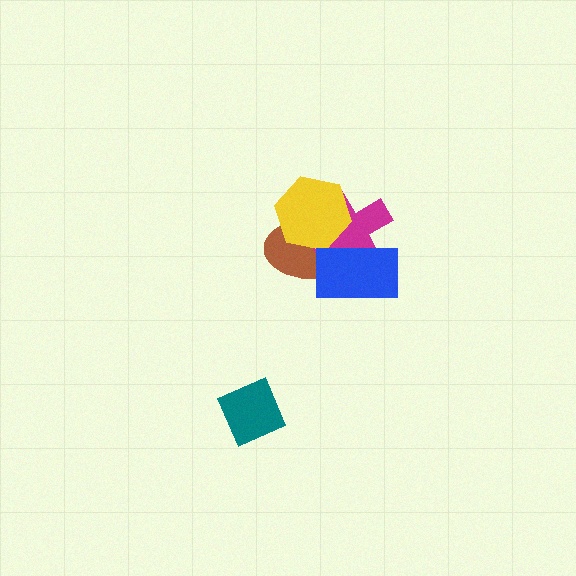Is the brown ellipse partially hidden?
Yes, it is partially covered by another shape.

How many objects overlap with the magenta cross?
3 objects overlap with the magenta cross.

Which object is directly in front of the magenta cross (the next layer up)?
The yellow hexagon is directly in front of the magenta cross.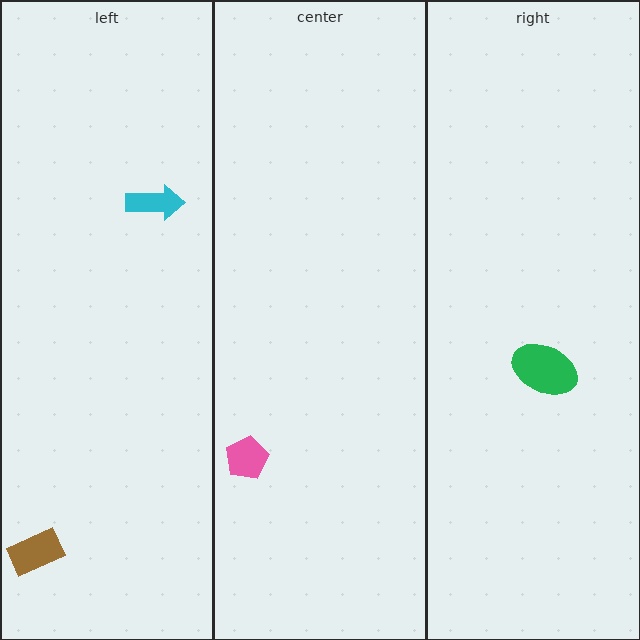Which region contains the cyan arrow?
The left region.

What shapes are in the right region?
The green ellipse.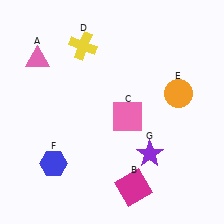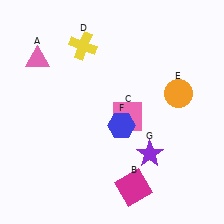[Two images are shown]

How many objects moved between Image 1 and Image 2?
1 object moved between the two images.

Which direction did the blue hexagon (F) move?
The blue hexagon (F) moved right.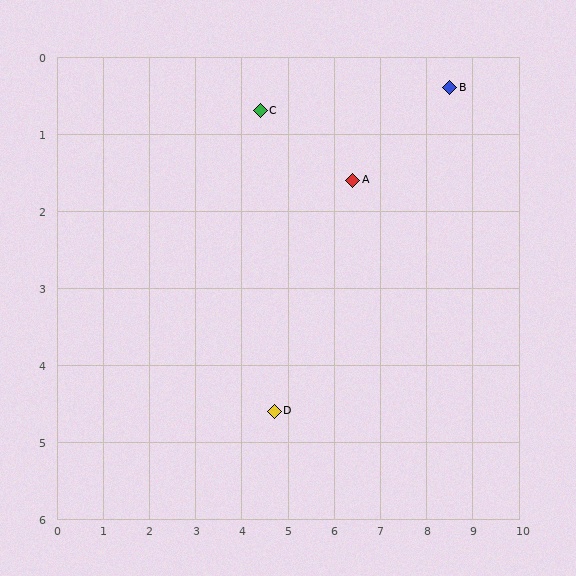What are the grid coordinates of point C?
Point C is at approximately (4.4, 0.7).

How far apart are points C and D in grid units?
Points C and D are about 3.9 grid units apart.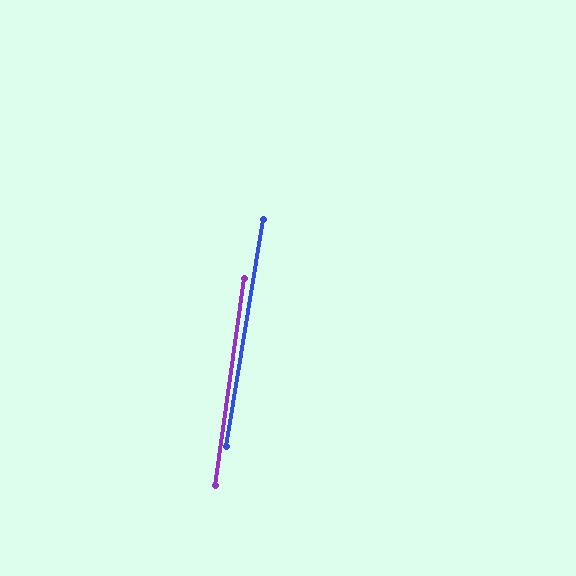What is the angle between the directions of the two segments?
Approximately 1 degree.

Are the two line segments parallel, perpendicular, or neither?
Parallel — their directions differ by only 1.1°.